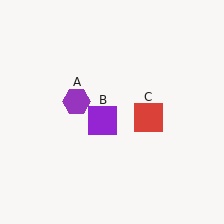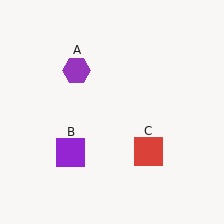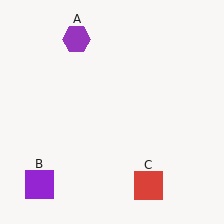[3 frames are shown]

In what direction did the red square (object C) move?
The red square (object C) moved down.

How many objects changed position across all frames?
3 objects changed position: purple hexagon (object A), purple square (object B), red square (object C).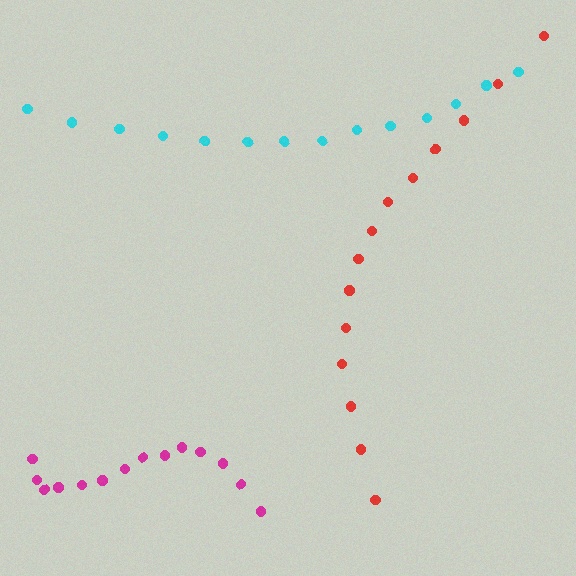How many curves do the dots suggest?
There are 3 distinct paths.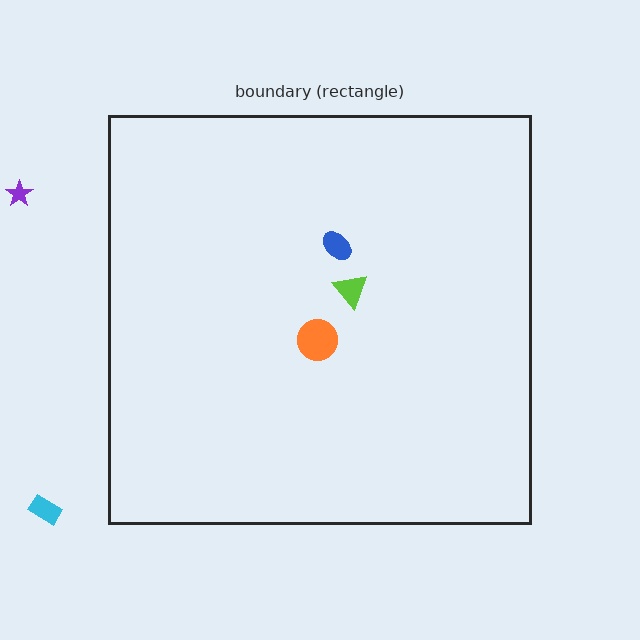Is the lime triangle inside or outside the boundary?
Inside.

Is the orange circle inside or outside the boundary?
Inside.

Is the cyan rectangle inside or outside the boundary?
Outside.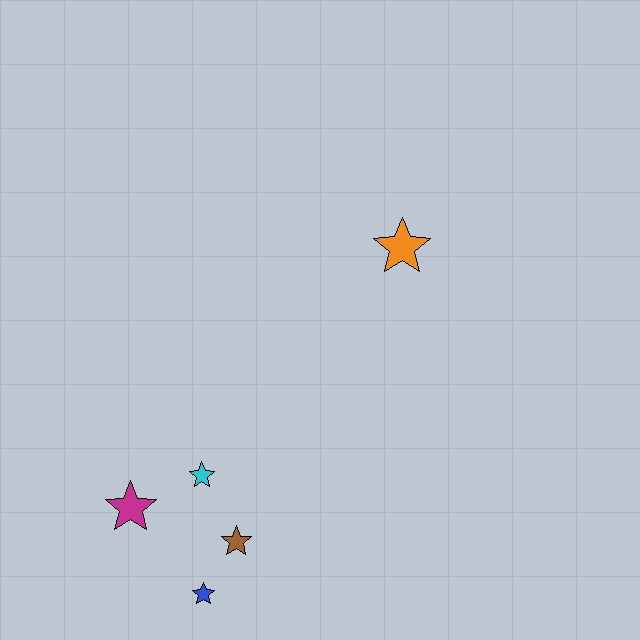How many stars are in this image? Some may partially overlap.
There are 5 stars.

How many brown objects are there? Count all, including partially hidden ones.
There is 1 brown object.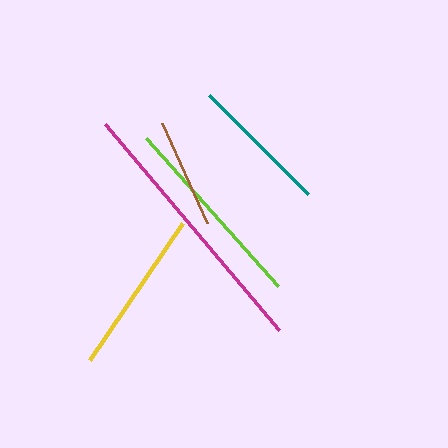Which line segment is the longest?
The magenta line is the longest at approximately 270 pixels.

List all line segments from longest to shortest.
From longest to shortest: magenta, lime, yellow, teal, brown.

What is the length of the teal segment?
The teal segment is approximately 140 pixels long.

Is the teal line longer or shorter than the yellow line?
The yellow line is longer than the teal line.